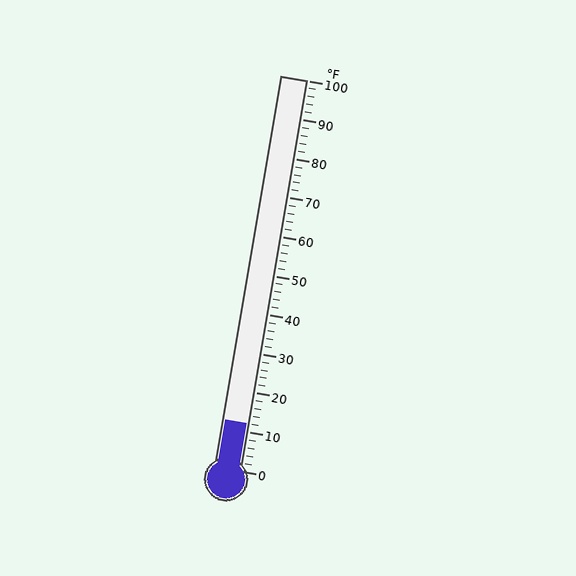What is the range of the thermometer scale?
The thermometer scale ranges from 0°F to 100°F.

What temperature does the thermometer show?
The thermometer shows approximately 12°F.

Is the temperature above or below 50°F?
The temperature is below 50°F.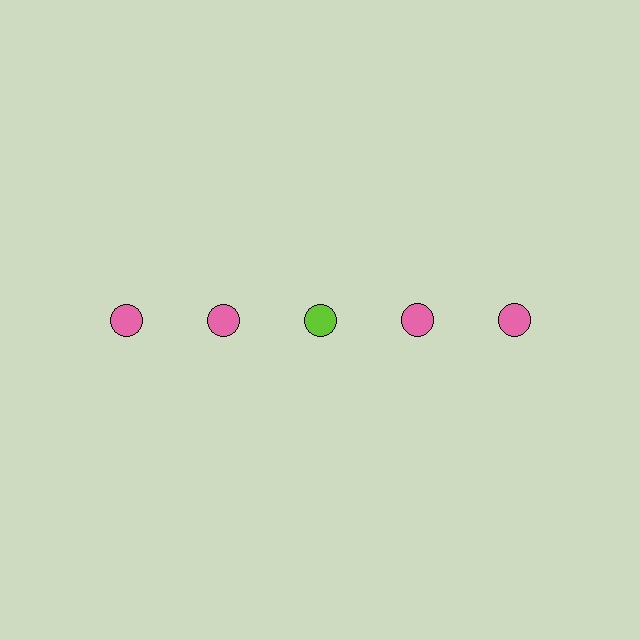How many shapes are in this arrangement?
There are 5 shapes arranged in a grid pattern.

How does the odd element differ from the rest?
It has a different color: lime instead of pink.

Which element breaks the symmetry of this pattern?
The lime circle in the top row, center column breaks the symmetry. All other shapes are pink circles.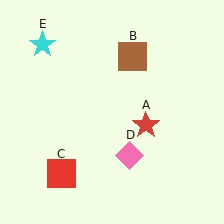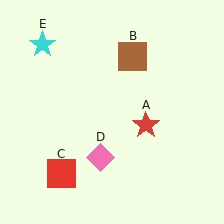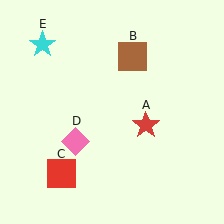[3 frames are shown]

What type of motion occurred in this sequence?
The pink diamond (object D) rotated clockwise around the center of the scene.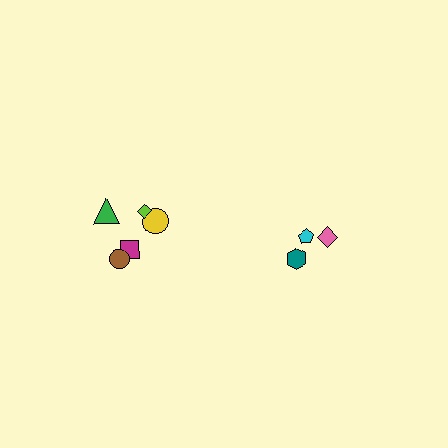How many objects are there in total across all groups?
There are 8 objects.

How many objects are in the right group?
There are 3 objects.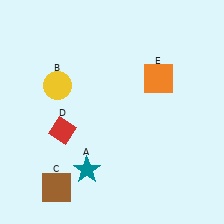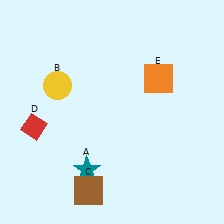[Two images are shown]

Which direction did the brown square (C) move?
The brown square (C) moved right.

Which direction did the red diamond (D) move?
The red diamond (D) moved left.